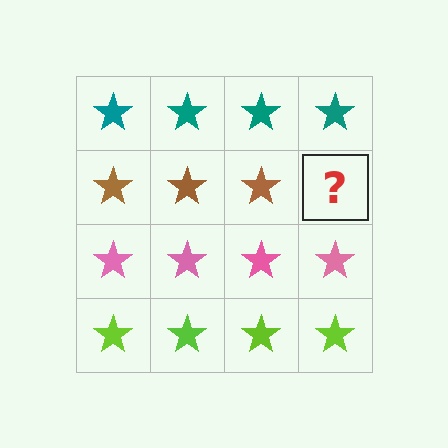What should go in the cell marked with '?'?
The missing cell should contain a brown star.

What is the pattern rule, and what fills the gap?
The rule is that each row has a consistent color. The gap should be filled with a brown star.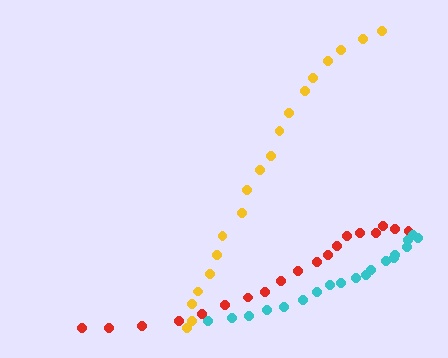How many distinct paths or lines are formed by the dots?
There are 3 distinct paths.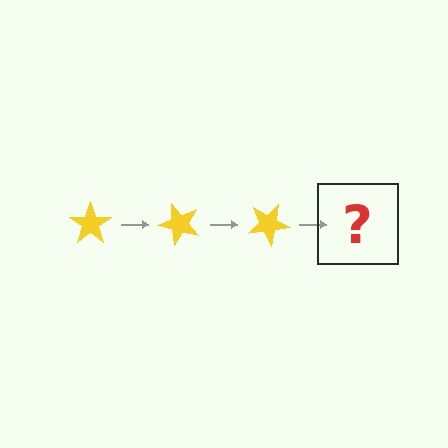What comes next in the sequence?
The next element should be a yellow star rotated 150 degrees.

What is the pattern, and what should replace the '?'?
The pattern is that the star rotates 50 degrees each step. The '?' should be a yellow star rotated 150 degrees.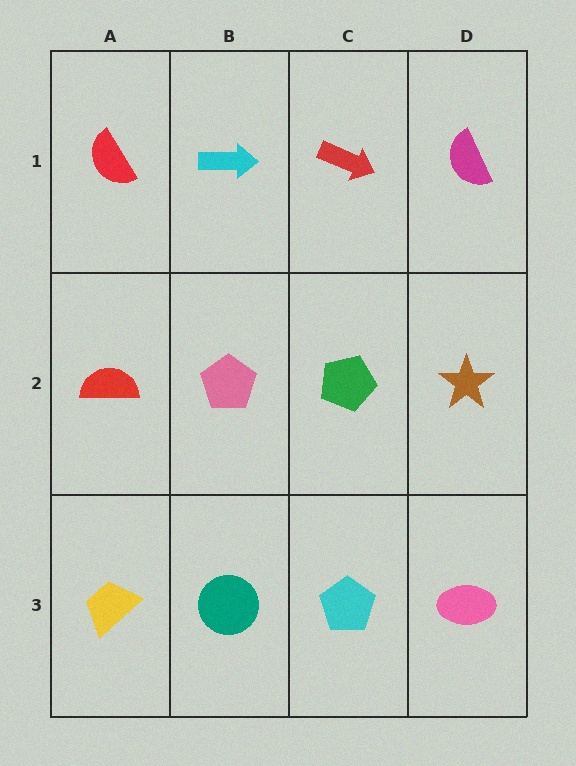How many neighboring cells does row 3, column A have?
2.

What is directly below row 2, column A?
A yellow trapezoid.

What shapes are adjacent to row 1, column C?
A green pentagon (row 2, column C), a cyan arrow (row 1, column B), a magenta semicircle (row 1, column D).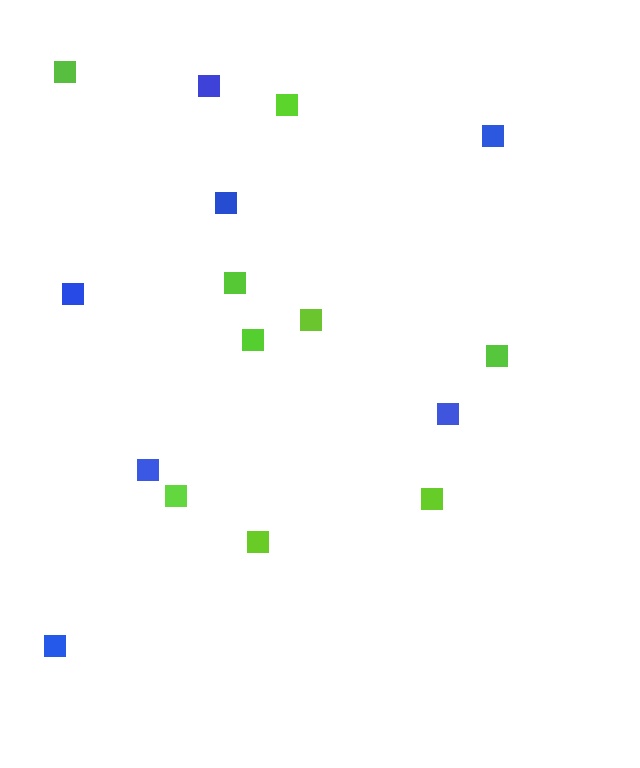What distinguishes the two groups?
There are 2 groups: one group of lime squares (9) and one group of blue squares (7).